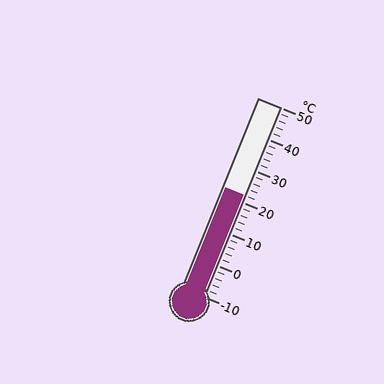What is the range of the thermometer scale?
The thermometer scale ranges from -10°C to 50°C.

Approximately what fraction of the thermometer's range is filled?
The thermometer is filled to approximately 55% of its range.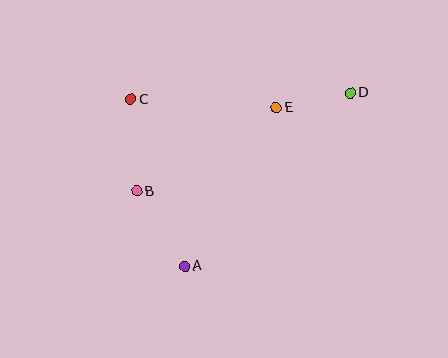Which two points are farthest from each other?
Points A and D are farthest from each other.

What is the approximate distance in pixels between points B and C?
The distance between B and C is approximately 92 pixels.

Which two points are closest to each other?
Points D and E are closest to each other.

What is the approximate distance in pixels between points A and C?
The distance between A and C is approximately 175 pixels.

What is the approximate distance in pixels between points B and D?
The distance between B and D is approximately 235 pixels.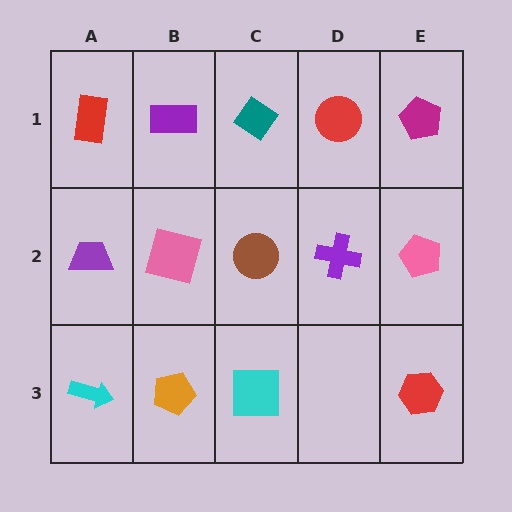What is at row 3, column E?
A red hexagon.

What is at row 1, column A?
A red rectangle.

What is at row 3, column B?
An orange pentagon.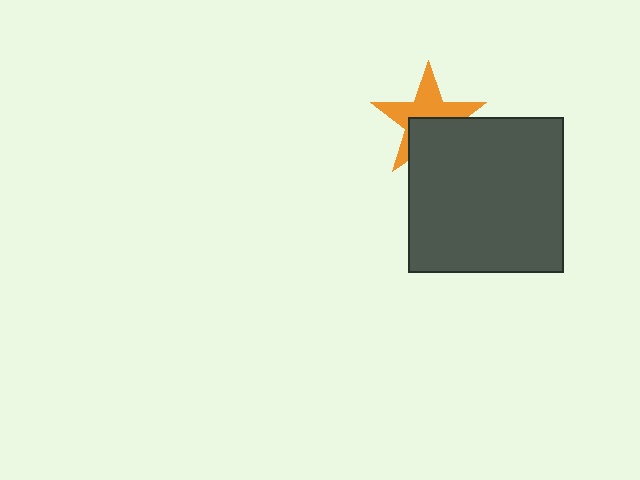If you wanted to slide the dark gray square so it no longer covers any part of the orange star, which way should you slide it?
Slide it down — that is the most direct way to separate the two shapes.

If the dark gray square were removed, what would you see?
You would see the complete orange star.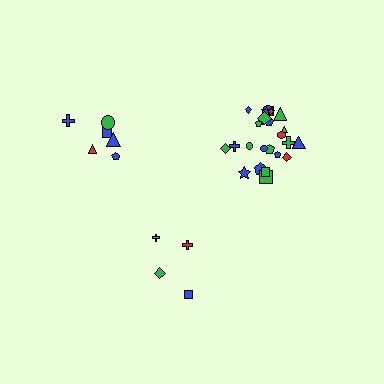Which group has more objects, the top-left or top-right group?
The top-right group.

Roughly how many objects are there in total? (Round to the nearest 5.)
Roughly 35 objects in total.